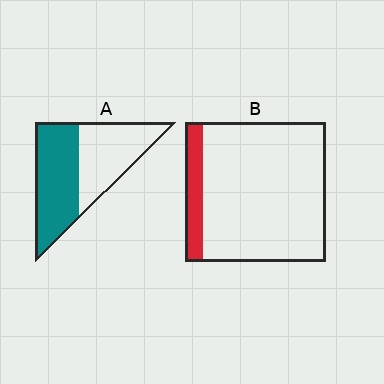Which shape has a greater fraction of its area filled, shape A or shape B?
Shape A.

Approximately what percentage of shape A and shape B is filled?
A is approximately 50% and B is approximately 15%.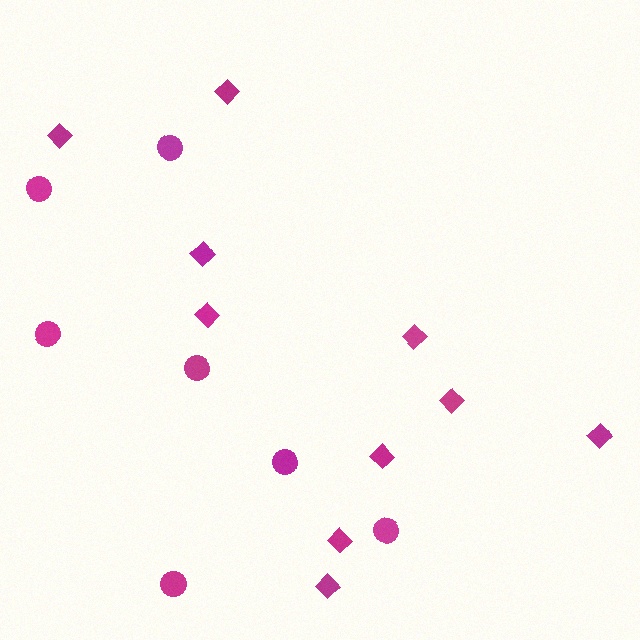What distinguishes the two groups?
There are 2 groups: one group of circles (7) and one group of diamonds (10).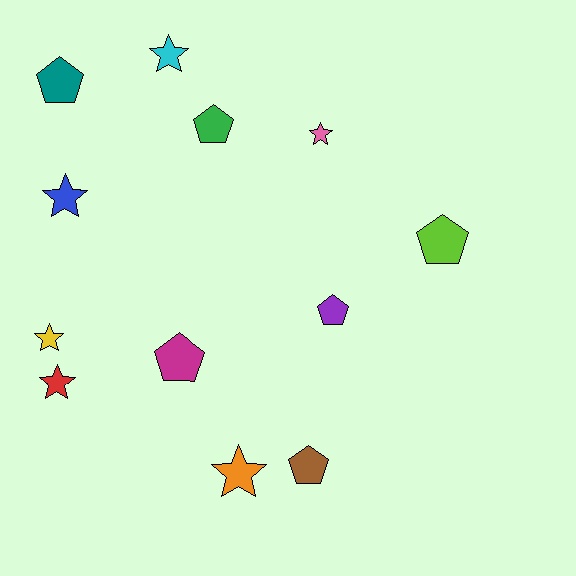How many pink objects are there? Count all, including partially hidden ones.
There is 1 pink object.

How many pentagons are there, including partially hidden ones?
There are 6 pentagons.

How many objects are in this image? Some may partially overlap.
There are 12 objects.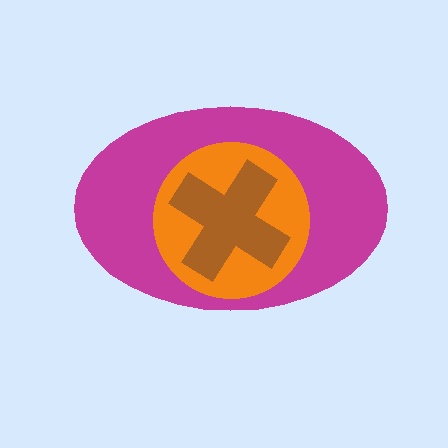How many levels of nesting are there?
3.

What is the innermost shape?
The brown cross.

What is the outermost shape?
The magenta ellipse.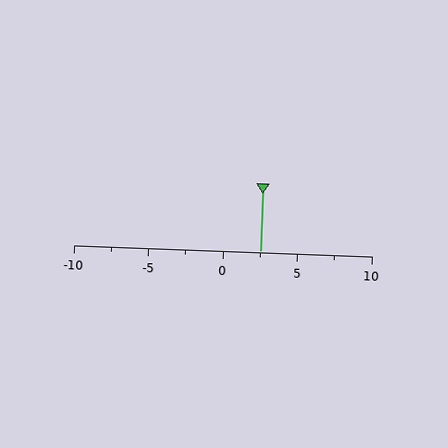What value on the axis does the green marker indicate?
The marker indicates approximately 2.5.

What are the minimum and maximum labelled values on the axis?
The axis runs from -10 to 10.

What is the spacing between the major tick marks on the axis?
The major ticks are spaced 5 apart.